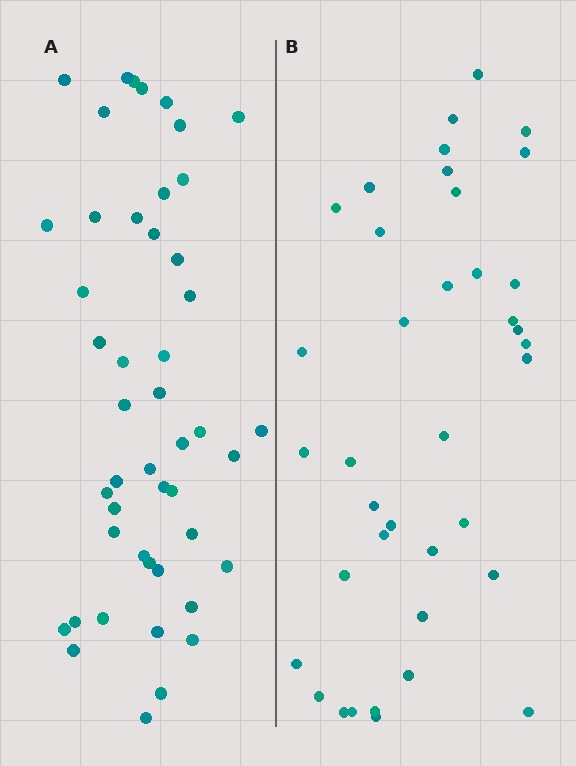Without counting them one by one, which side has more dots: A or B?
Region A (the left region) has more dots.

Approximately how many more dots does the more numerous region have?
Region A has roughly 8 or so more dots than region B.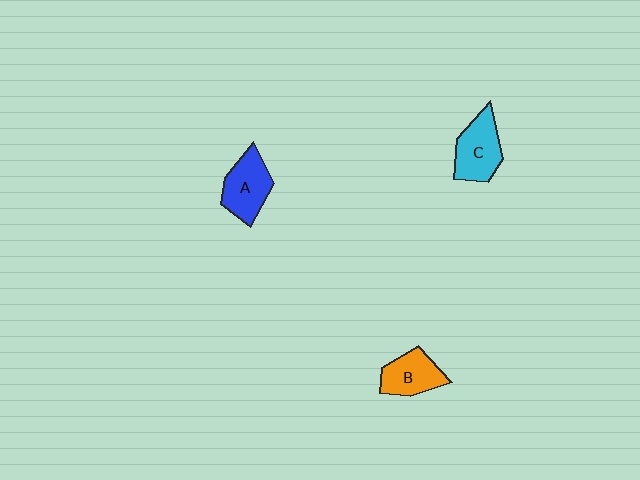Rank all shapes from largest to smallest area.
From largest to smallest: C (cyan), A (blue), B (orange).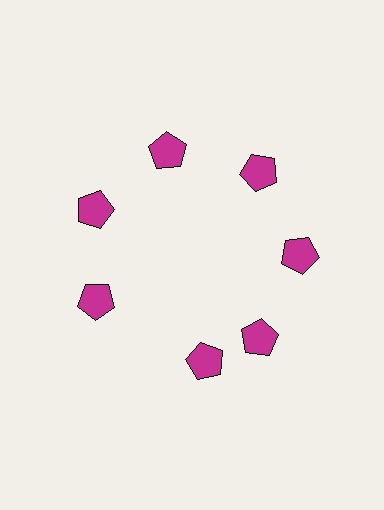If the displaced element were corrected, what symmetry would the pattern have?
It would have 7-fold rotational symmetry — the pattern would map onto itself every 51 degrees.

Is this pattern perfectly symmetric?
No. The 7 magenta pentagons are arranged in a ring, but one element near the 6 o'clock position is rotated out of alignment along the ring, breaking the 7-fold rotational symmetry.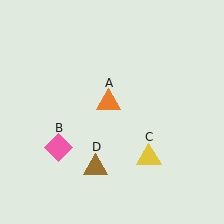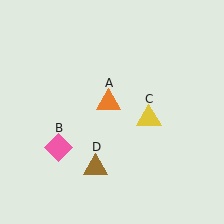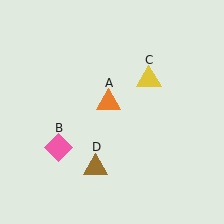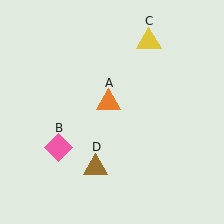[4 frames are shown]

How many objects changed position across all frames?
1 object changed position: yellow triangle (object C).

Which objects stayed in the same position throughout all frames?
Orange triangle (object A) and pink diamond (object B) and brown triangle (object D) remained stationary.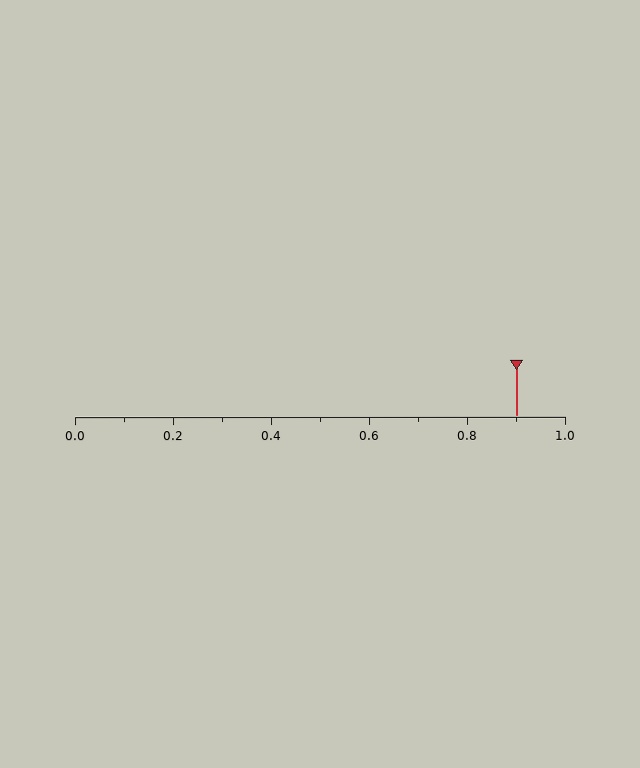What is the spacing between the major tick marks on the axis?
The major ticks are spaced 0.2 apart.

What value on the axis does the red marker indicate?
The marker indicates approximately 0.9.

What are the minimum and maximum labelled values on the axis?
The axis runs from 0.0 to 1.0.